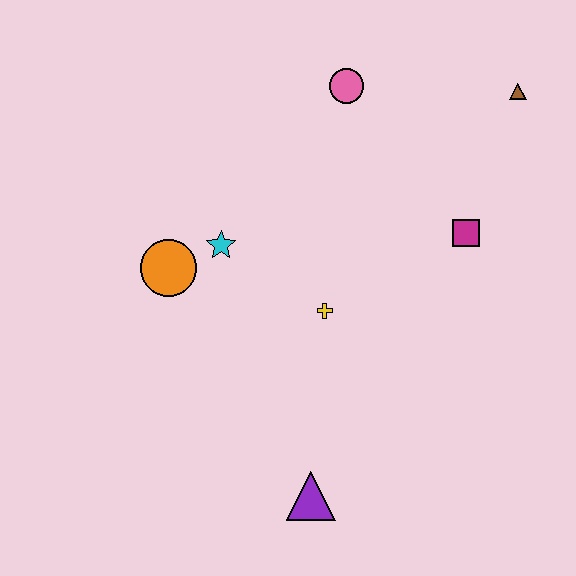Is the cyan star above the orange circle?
Yes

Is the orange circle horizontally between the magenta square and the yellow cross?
No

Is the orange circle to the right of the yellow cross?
No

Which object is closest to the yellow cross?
The cyan star is closest to the yellow cross.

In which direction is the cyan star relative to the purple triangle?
The cyan star is above the purple triangle.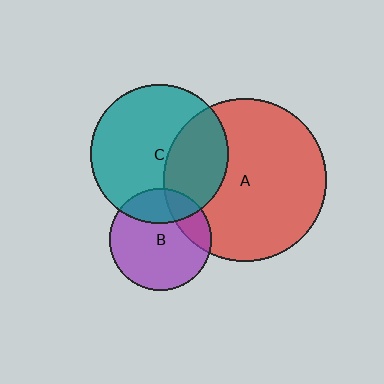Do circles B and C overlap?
Yes.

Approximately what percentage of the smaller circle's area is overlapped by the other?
Approximately 25%.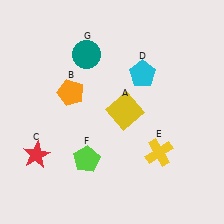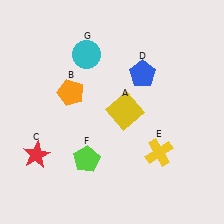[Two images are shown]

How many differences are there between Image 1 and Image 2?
There are 2 differences between the two images.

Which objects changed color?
D changed from cyan to blue. G changed from teal to cyan.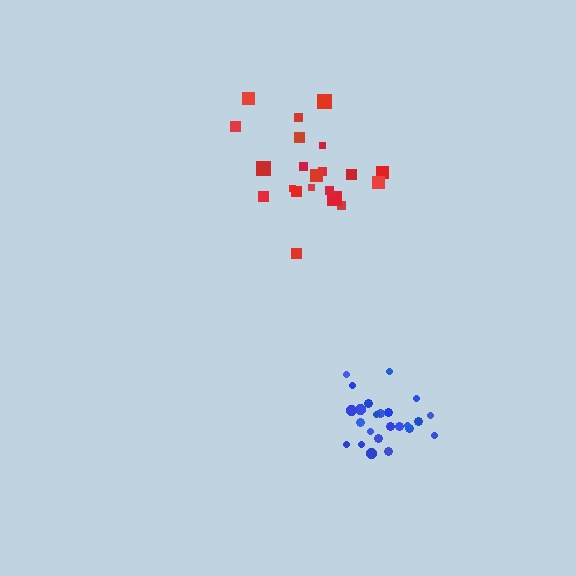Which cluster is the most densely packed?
Blue.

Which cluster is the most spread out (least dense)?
Red.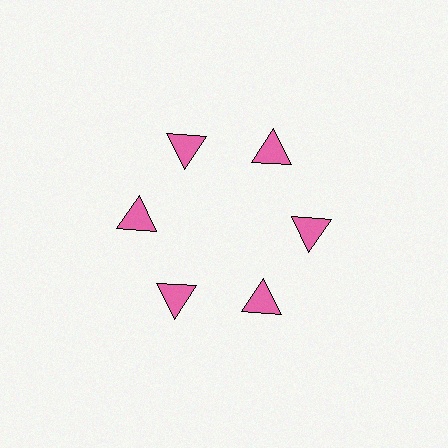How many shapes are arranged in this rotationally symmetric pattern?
There are 6 shapes, arranged in 6 groups of 1.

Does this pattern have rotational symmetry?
Yes, this pattern has 6-fold rotational symmetry. It looks the same after rotating 60 degrees around the center.